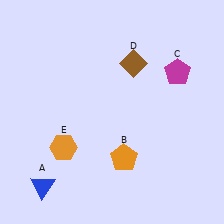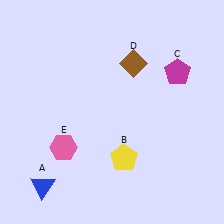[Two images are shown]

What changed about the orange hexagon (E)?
In Image 1, E is orange. In Image 2, it changed to pink.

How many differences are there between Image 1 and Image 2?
There are 2 differences between the two images.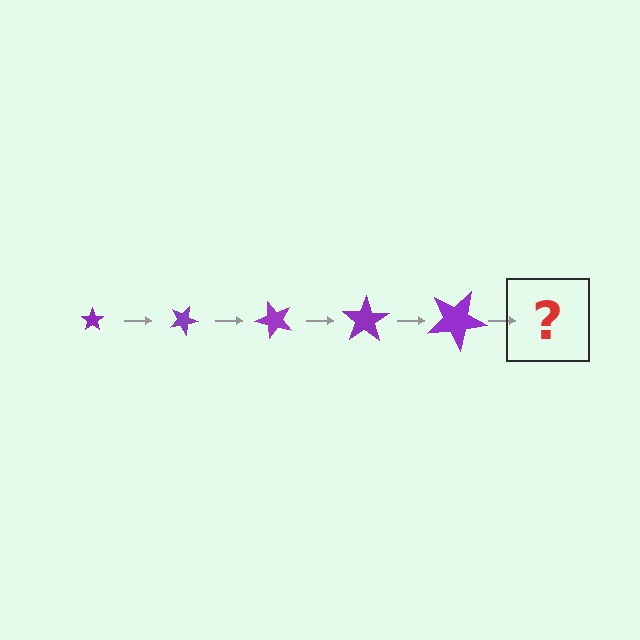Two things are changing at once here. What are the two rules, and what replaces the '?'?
The two rules are that the star grows larger each step and it rotates 25 degrees each step. The '?' should be a star, larger than the previous one and rotated 125 degrees from the start.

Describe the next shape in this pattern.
It should be a star, larger than the previous one and rotated 125 degrees from the start.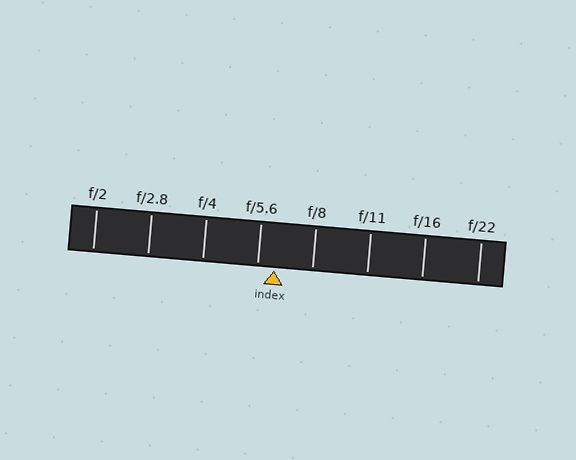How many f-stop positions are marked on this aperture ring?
There are 8 f-stop positions marked.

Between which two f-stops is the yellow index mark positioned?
The index mark is between f/5.6 and f/8.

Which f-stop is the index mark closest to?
The index mark is closest to f/5.6.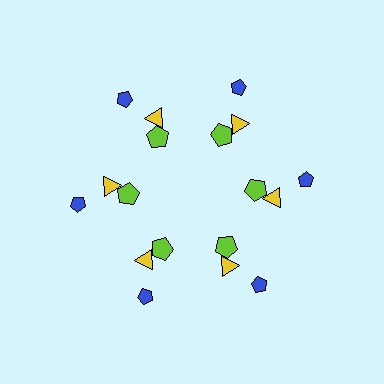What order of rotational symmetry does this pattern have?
This pattern has 6-fold rotational symmetry.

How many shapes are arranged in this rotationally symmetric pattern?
There are 18 shapes, arranged in 6 groups of 3.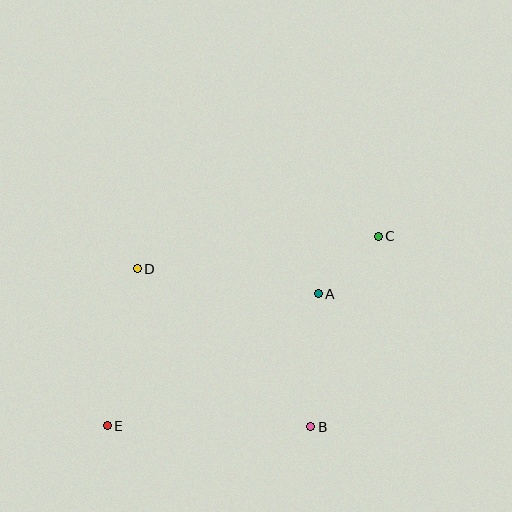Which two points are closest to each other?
Points A and C are closest to each other.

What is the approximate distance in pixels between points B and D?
The distance between B and D is approximately 235 pixels.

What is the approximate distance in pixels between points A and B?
The distance between A and B is approximately 133 pixels.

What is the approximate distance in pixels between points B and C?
The distance between B and C is approximately 202 pixels.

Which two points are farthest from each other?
Points C and E are farthest from each other.